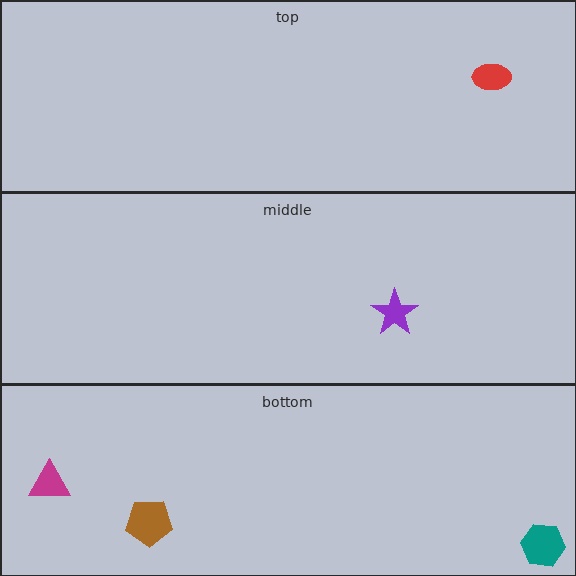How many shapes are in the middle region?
1.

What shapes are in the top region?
The red ellipse.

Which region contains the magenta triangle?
The bottom region.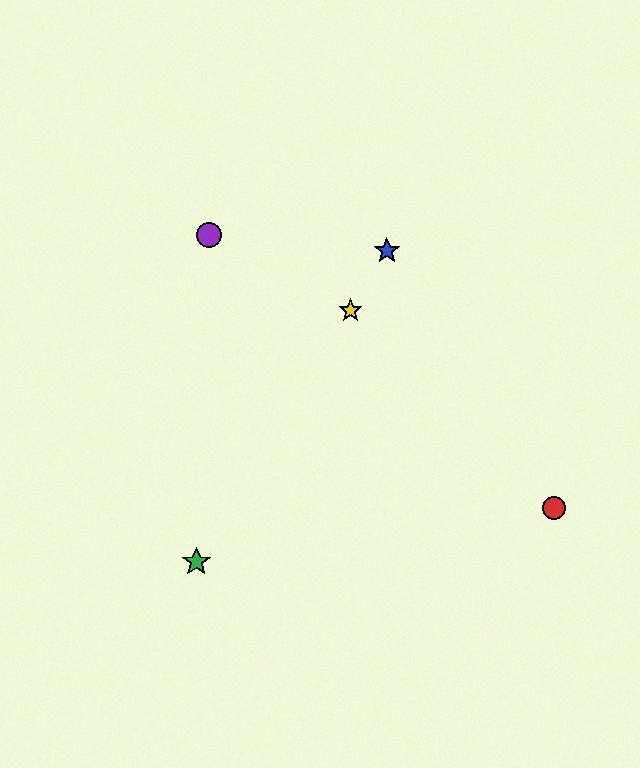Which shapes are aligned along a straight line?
The blue star, the green star, the yellow star are aligned along a straight line.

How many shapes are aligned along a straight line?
3 shapes (the blue star, the green star, the yellow star) are aligned along a straight line.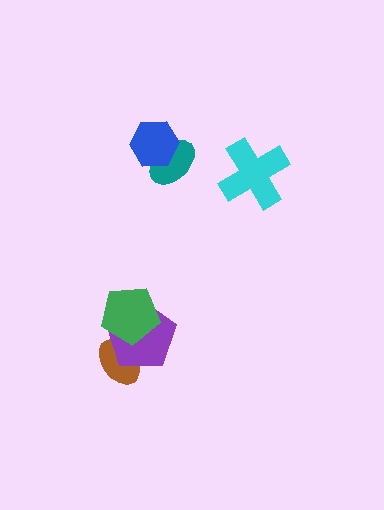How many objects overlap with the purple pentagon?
2 objects overlap with the purple pentagon.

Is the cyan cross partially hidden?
No, no other shape covers it.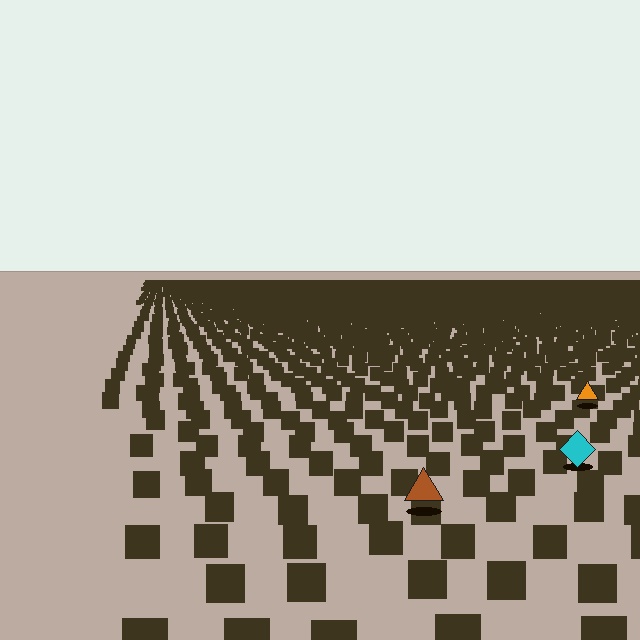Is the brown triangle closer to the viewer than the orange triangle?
Yes. The brown triangle is closer — you can tell from the texture gradient: the ground texture is coarser near it.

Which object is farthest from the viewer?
The orange triangle is farthest from the viewer. It appears smaller and the ground texture around it is denser.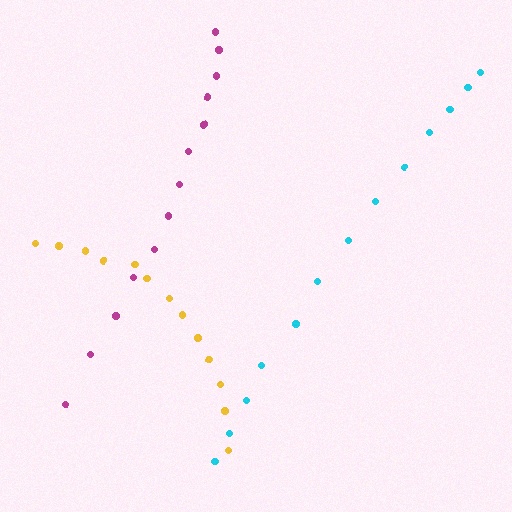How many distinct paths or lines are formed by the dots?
There are 3 distinct paths.